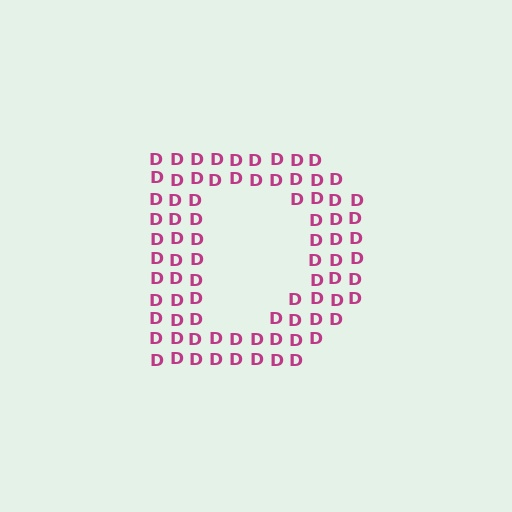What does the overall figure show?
The overall figure shows the letter D.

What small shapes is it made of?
It is made of small letter D's.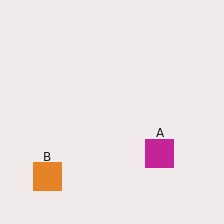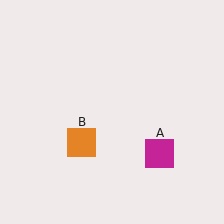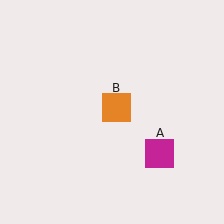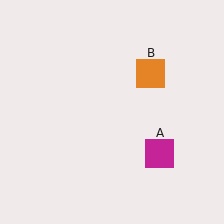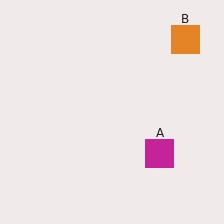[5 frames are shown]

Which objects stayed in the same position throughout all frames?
Magenta square (object A) remained stationary.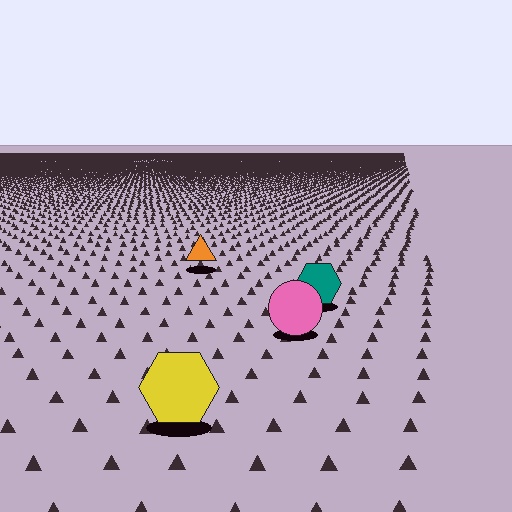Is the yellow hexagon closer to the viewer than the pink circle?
Yes. The yellow hexagon is closer — you can tell from the texture gradient: the ground texture is coarser near it.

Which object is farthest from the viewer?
The orange triangle is farthest from the viewer. It appears smaller and the ground texture around it is denser.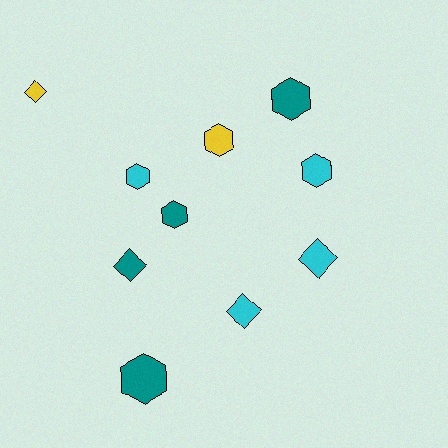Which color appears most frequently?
Cyan, with 4 objects.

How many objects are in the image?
There are 10 objects.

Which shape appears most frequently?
Hexagon, with 6 objects.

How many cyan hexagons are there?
There are 2 cyan hexagons.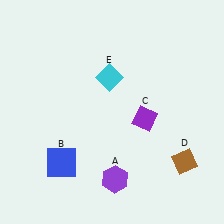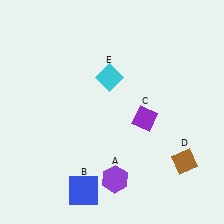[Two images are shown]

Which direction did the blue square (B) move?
The blue square (B) moved down.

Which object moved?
The blue square (B) moved down.